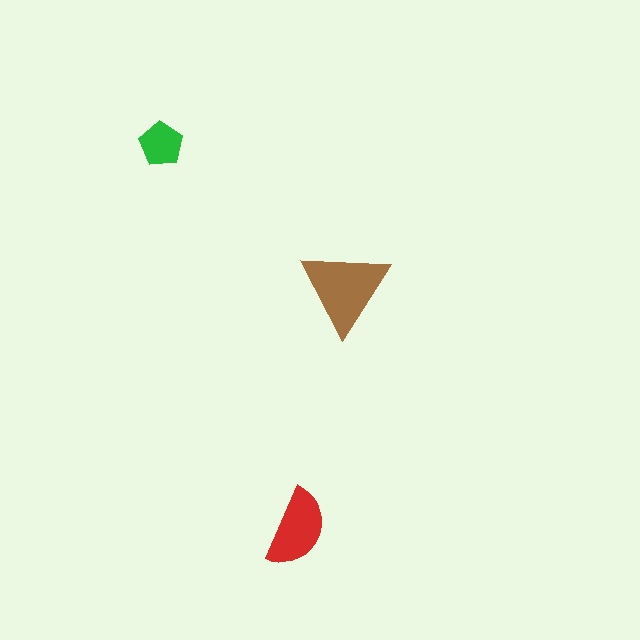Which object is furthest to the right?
The brown triangle is rightmost.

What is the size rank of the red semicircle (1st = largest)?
2nd.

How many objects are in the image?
There are 3 objects in the image.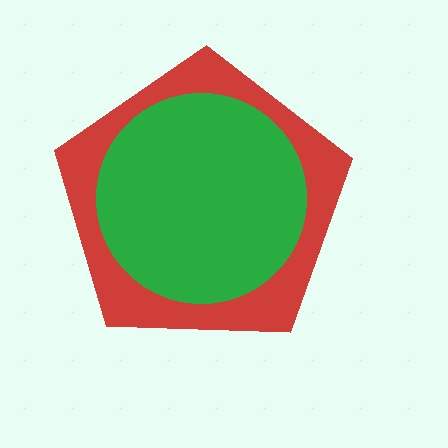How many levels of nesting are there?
2.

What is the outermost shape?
The red pentagon.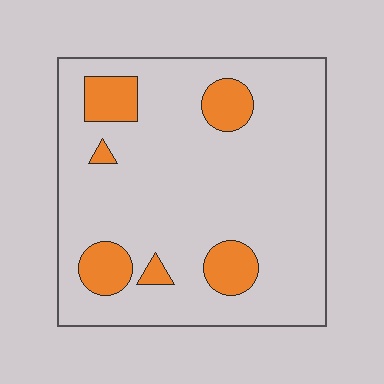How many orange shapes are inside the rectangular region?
6.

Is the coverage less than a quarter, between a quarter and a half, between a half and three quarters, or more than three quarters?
Less than a quarter.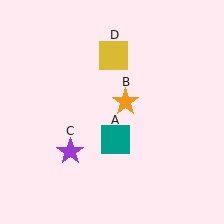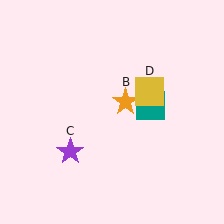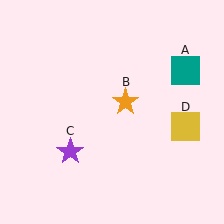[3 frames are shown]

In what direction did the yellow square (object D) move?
The yellow square (object D) moved down and to the right.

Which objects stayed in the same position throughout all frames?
Orange star (object B) and purple star (object C) remained stationary.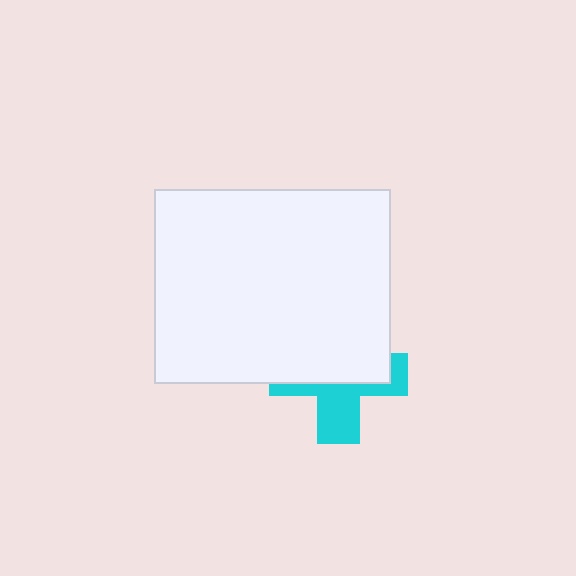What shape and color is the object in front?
The object in front is a white rectangle.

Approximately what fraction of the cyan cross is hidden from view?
Roughly 58% of the cyan cross is hidden behind the white rectangle.